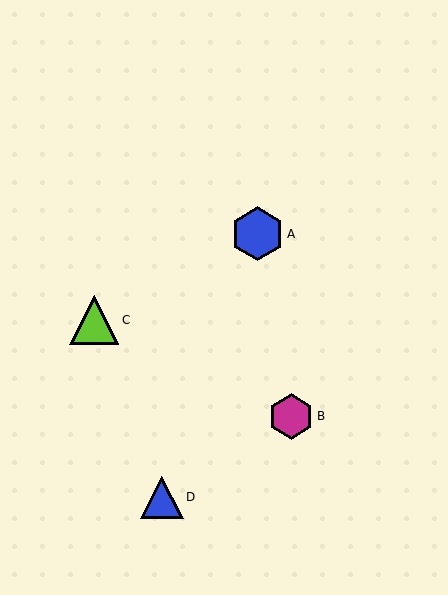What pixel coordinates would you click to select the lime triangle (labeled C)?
Click at (94, 320) to select the lime triangle C.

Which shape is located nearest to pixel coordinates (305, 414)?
The magenta hexagon (labeled B) at (291, 416) is nearest to that location.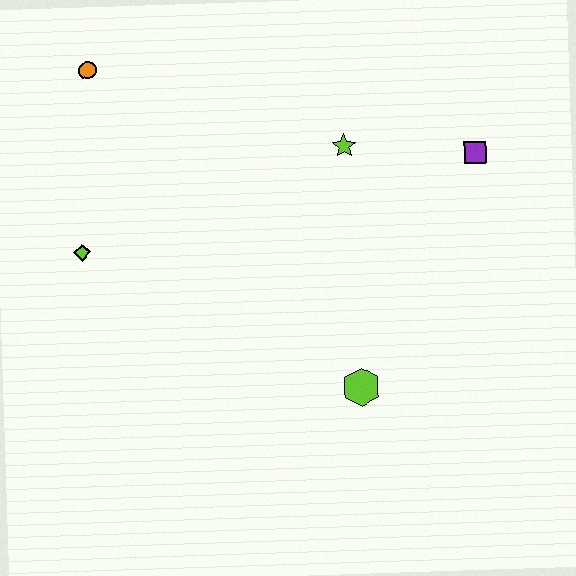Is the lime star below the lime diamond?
No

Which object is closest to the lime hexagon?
The lime star is closest to the lime hexagon.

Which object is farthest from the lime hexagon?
The orange circle is farthest from the lime hexagon.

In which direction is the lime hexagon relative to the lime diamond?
The lime hexagon is to the right of the lime diamond.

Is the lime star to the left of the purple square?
Yes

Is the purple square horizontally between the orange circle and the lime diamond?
No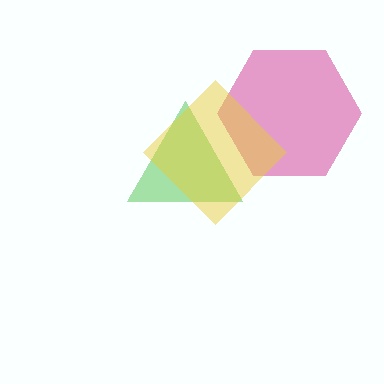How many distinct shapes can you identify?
There are 3 distinct shapes: a green triangle, a magenta hexagon, a yellow diamond.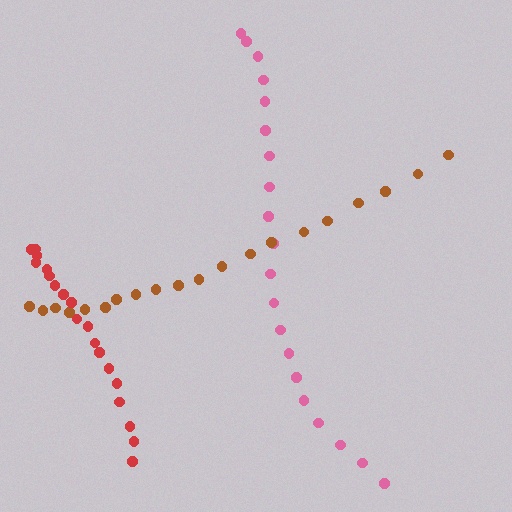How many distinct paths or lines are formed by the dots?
There are 3 distinct paths.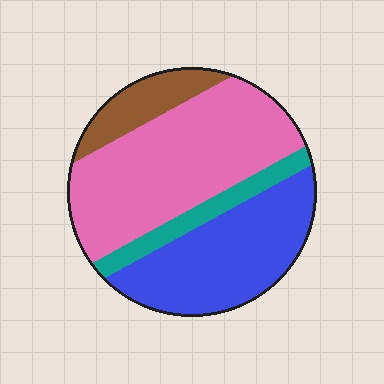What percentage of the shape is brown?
Brown covers roughly 10% of the shape.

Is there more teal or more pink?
Pink.